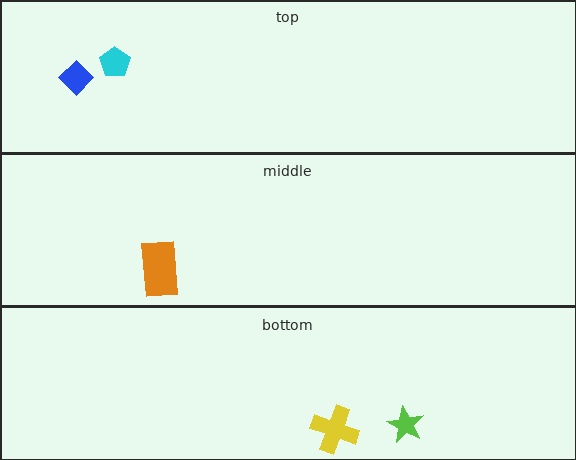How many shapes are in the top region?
2.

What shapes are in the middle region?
The orange rectangle.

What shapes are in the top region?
The cyan pentagon, the blue diamond.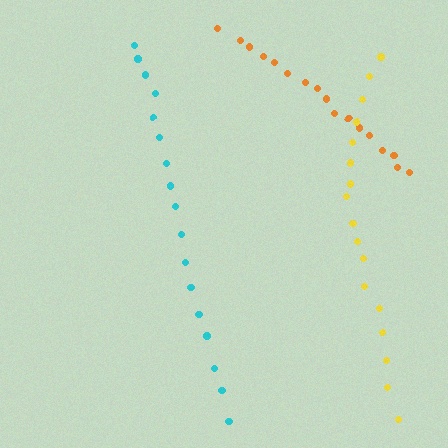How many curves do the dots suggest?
There are 3 distinct paths.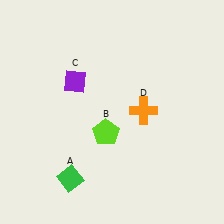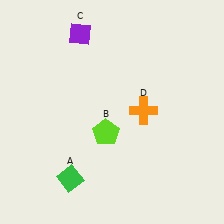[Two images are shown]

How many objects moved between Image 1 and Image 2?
1 object moved between the two images.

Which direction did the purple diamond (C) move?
The purple diamond (C) moved up.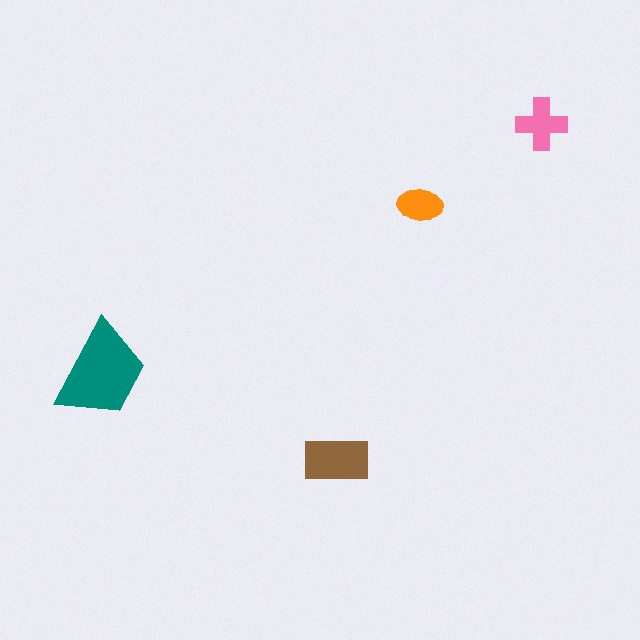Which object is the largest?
The teal trapezoid.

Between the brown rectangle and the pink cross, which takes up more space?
The brown rectangle.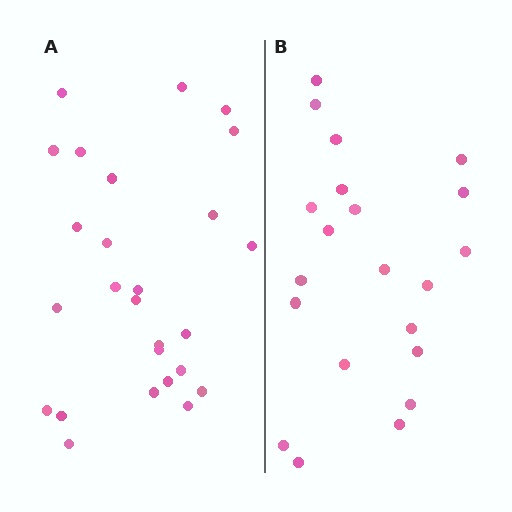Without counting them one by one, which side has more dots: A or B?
Region A (the left region) has more dots.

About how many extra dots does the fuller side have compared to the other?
Region A has about 5 more dots than region B.